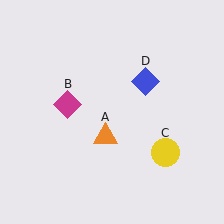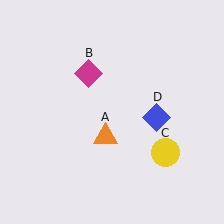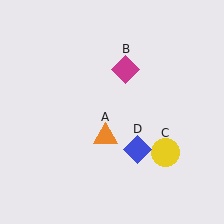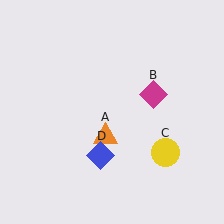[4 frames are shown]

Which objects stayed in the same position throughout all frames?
Orange triangle (object A) and yellow circle (object C) remained stationary.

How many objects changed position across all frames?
2 objects changed position: magenta diamond (object B), blue diamond (object D).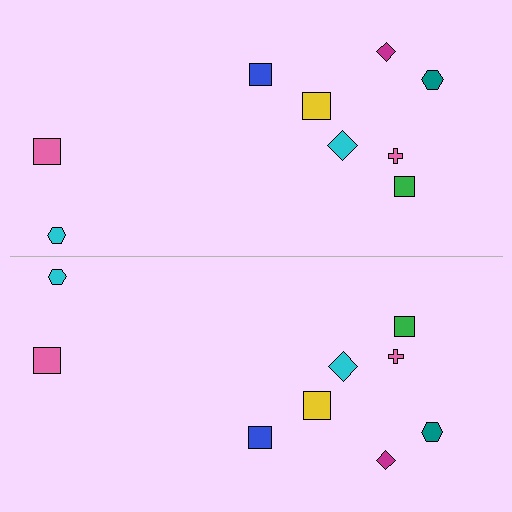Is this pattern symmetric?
Yes, this pattern has bilateral (reflection) symmetry.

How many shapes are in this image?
There are 18 shapes in this image.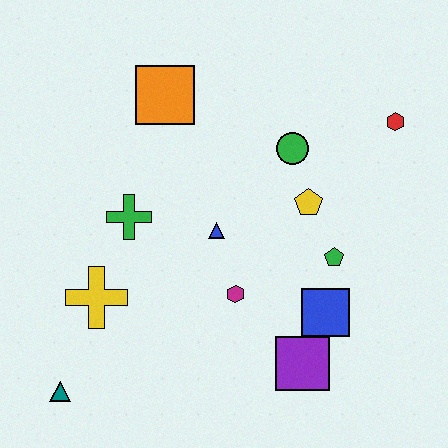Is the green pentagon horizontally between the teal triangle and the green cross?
No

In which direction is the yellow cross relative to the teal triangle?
The yellow cross is above the teal triangle.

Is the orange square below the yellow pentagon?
No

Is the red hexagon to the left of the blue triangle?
No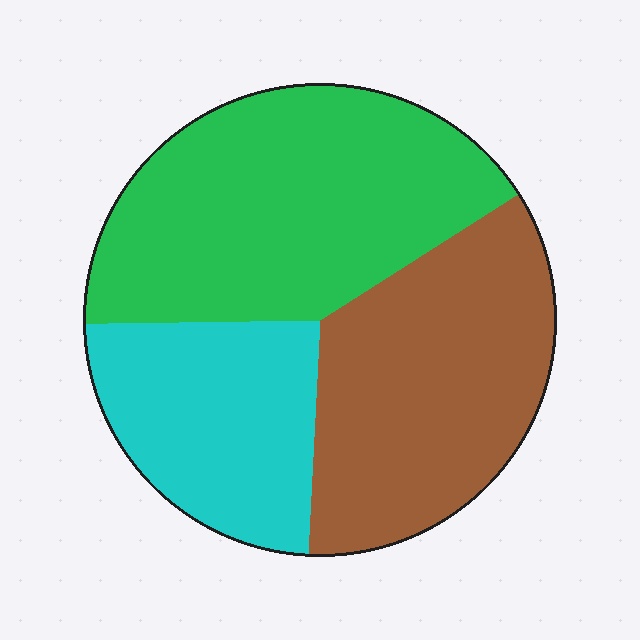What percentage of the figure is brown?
Brown takes up about one third (1/3) of the figure.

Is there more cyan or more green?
Green.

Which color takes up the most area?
Green, at roughly 40%.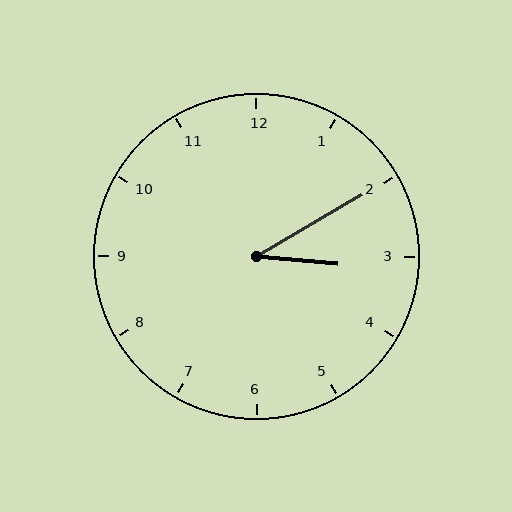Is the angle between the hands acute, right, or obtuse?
It is acute.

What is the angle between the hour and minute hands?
Approximately 35 degrees.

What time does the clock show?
3:10.